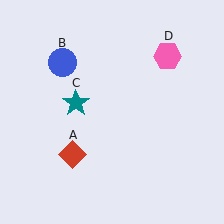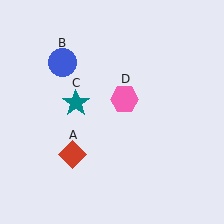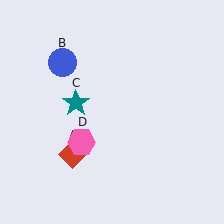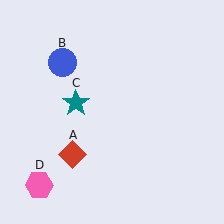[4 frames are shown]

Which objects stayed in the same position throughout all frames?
Red diamond (object A) and blue circle (object B) and teal star (object C) remained stationary.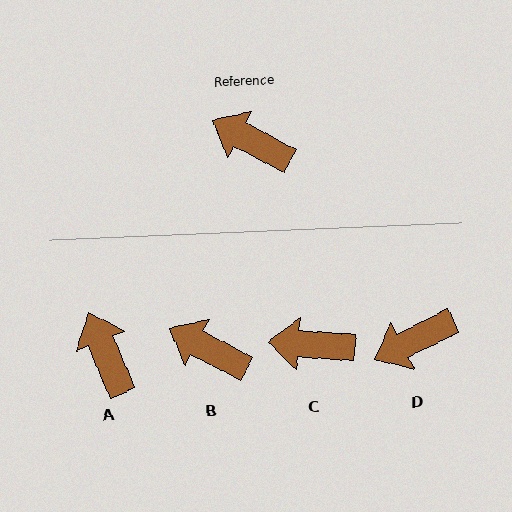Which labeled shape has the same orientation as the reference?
B.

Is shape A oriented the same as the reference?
No, it is off by about 39 degrees.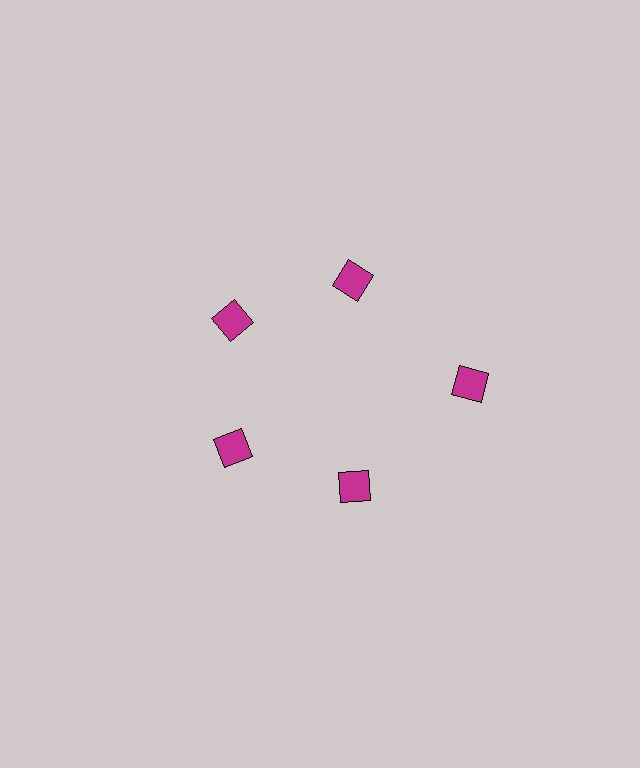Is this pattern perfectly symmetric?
No. The 5 magenta diamonds are arranged in a ring, but one element near the 3 o'clock position is pushed outward from the center, breaking the 5-fold rotational symmetry.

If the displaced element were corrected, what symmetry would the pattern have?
It would have 5-fold rotational symmetry — the pattern would map onto itself every 72 degrees.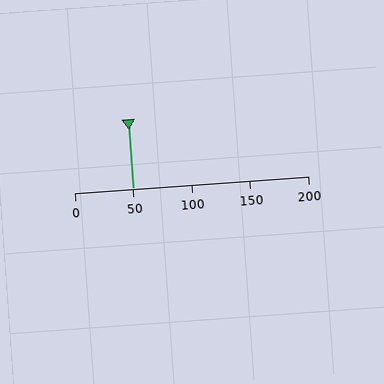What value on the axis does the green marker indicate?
The marker indicates approximately 50.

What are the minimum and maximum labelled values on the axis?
The axis runs from 0 to 200.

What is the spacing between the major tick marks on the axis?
The major ticks are spaced 50 apart.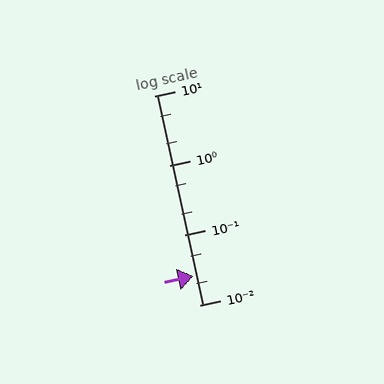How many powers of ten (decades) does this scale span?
The scale spans 3 decades, from 0.01 to 10.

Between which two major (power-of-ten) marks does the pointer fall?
The pointer is between 0.01 and 0.1.